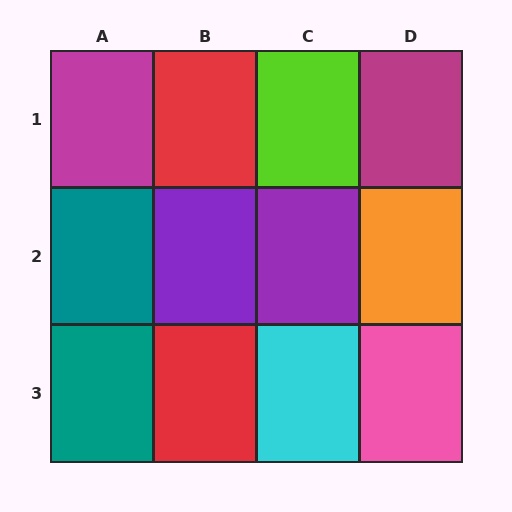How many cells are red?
2 cells are red.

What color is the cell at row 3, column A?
Teal.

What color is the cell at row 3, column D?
Pink.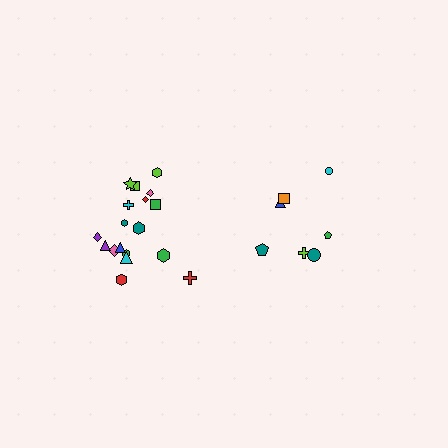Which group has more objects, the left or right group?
The left group.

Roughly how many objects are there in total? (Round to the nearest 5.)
Roughly 25 objects in total.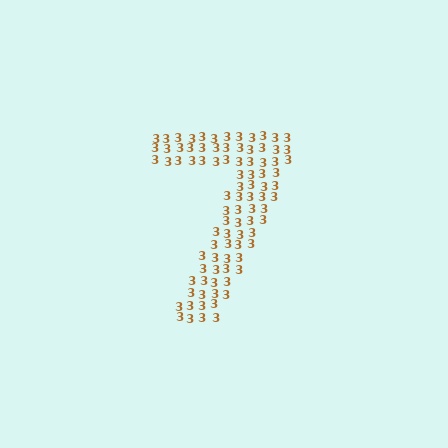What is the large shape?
The large shape is the digit 7.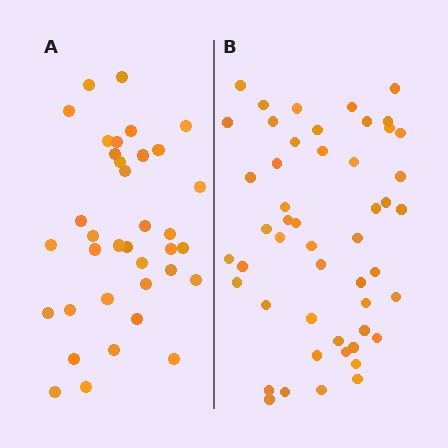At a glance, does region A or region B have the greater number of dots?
Region B (the right region) has more dots.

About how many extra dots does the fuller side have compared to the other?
Region B has approximately 15 more dots than region A.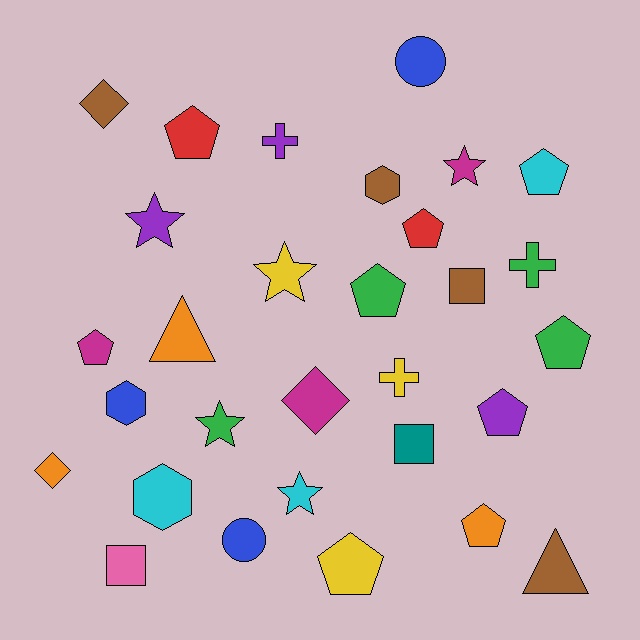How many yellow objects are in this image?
There are 3 yellow objects.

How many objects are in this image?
There are 30 objects.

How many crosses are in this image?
There are 3 crosses.